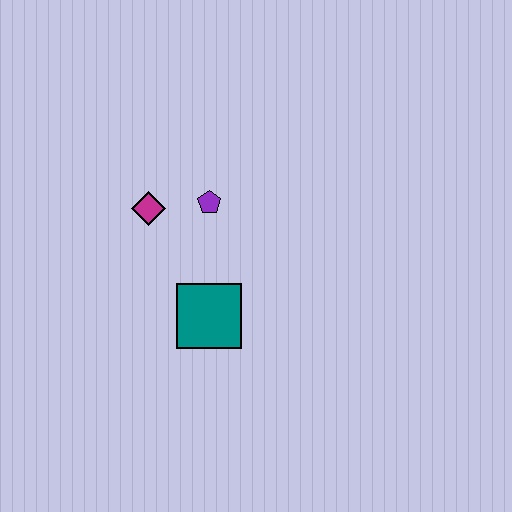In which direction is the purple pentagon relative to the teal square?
The purple pentagon is above the teal square.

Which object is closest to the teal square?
The purple pentagon is closest to the teal square.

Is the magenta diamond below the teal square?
No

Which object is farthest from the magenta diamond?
The teal square is farthest from the magenta diamond.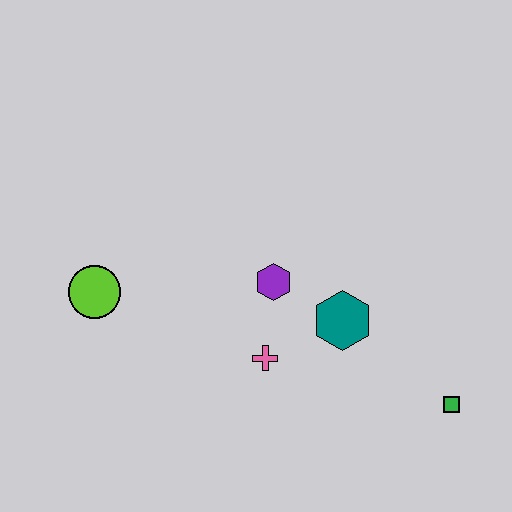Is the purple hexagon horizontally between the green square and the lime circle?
Yes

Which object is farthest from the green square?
The lime circle is farthest from the green square.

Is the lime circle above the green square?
Yes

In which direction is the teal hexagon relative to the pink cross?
The teal hexagon is to the right of the pink cross.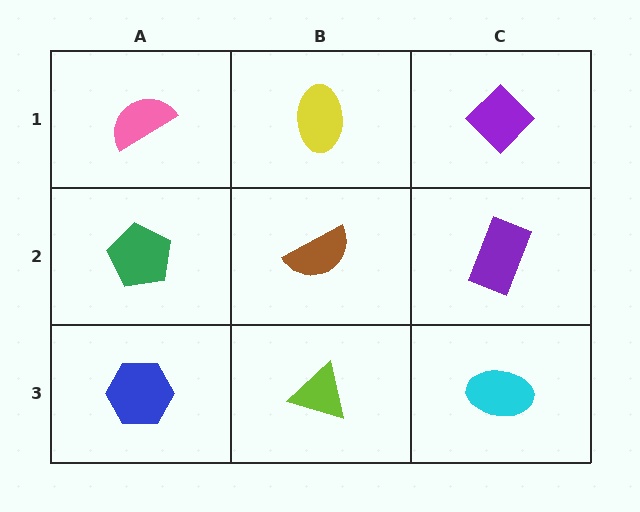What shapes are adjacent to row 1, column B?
A brown semicircle (row 2, column B), a pink semicircle (row 1, column A), a purple diamond (row 1, column C).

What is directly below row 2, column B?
A lime triangle.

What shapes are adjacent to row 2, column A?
A pink semicircle (row 1, column A), a blue hexagon (row 3, column A), a brown semicircle (row 2, column B).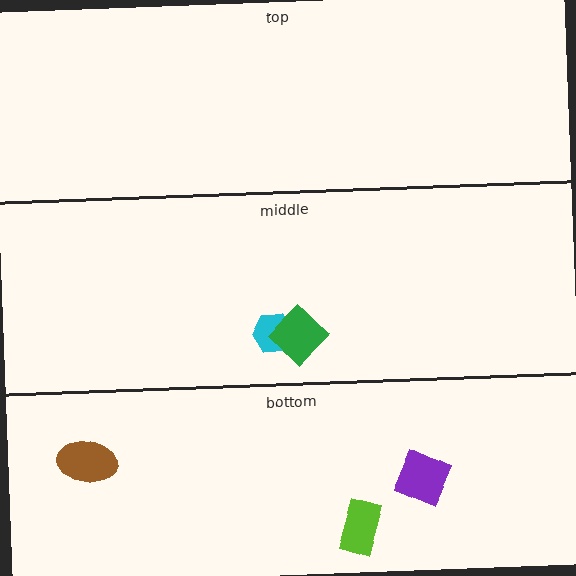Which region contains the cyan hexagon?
The middle region.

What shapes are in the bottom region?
The lime rectangle, the purple square, the brown ellipse.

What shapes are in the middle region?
The cyan hexagon, the green diamond.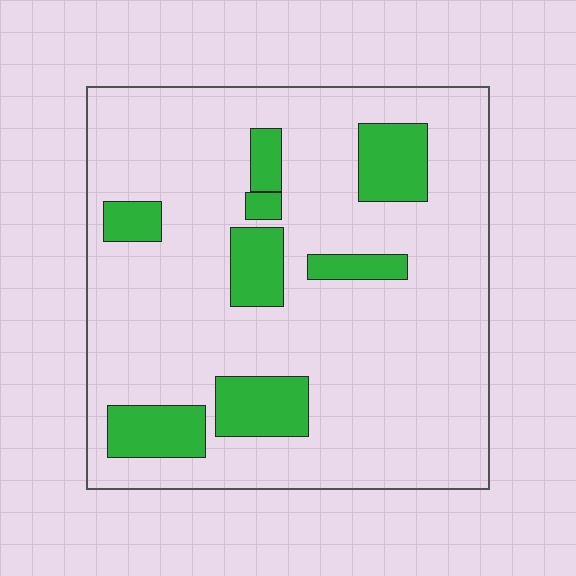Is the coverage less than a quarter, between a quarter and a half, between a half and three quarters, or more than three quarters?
Less than a quarter.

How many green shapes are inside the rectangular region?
8.